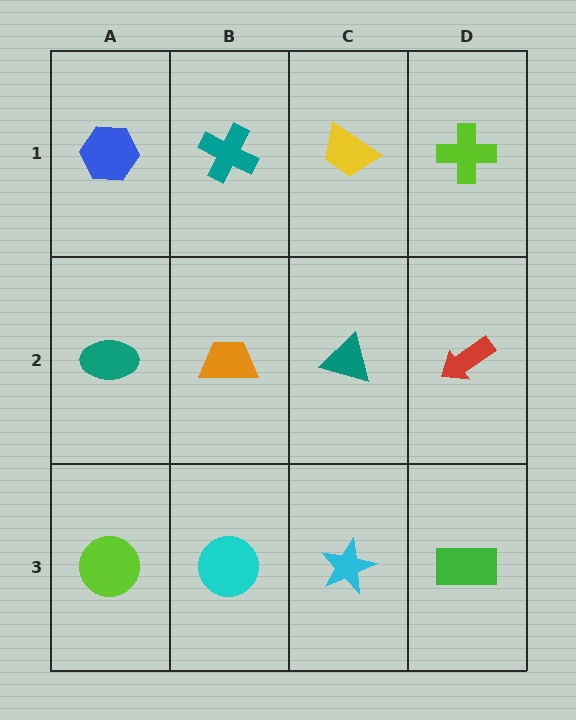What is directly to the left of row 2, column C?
An orange trapezoid.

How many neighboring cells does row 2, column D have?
3.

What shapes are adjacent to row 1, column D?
A red arrow (row 2, column D), a yellow trapezoid (row 1, column C).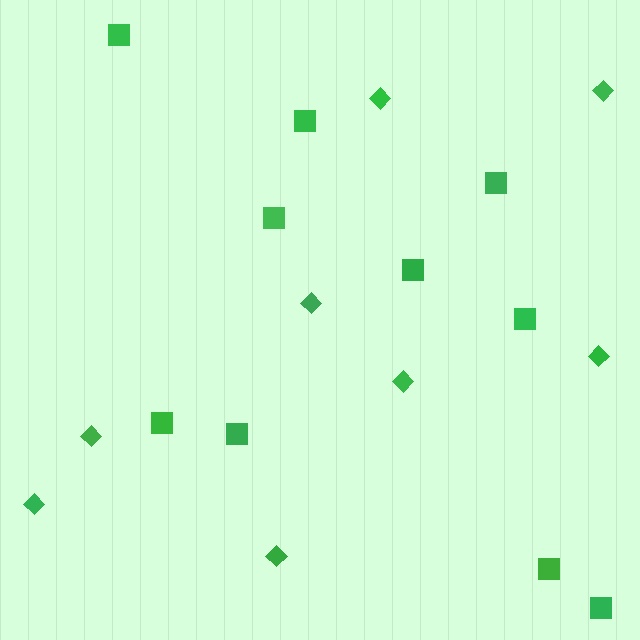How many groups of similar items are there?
There are 2 groups: one group of squares (10) and one group of diamonds (8).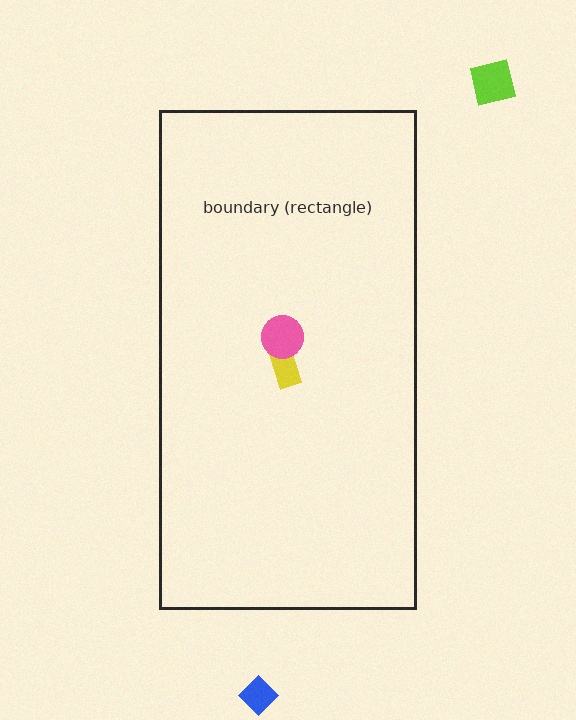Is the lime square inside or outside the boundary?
Outside.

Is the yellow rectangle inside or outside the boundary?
Inside.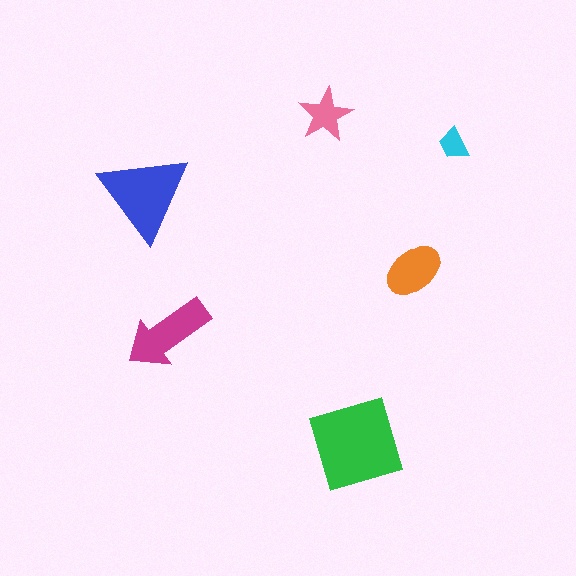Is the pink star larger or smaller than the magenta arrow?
Smaller.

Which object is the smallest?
The cyan trapezoid.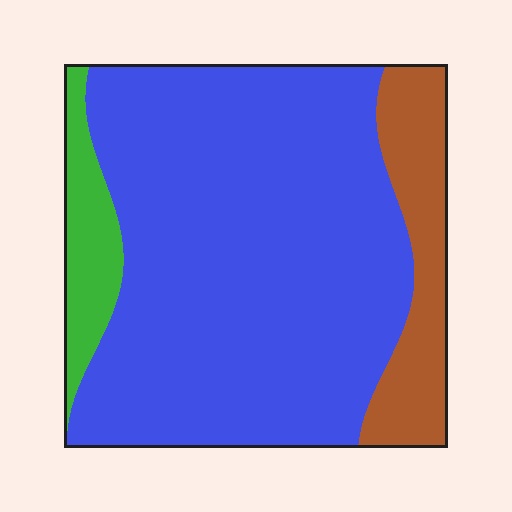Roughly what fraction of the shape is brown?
Brown takes up less than a sixth of the shape.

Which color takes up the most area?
Blue, at roughly 75%.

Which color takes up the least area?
Green, at roughly 10%.